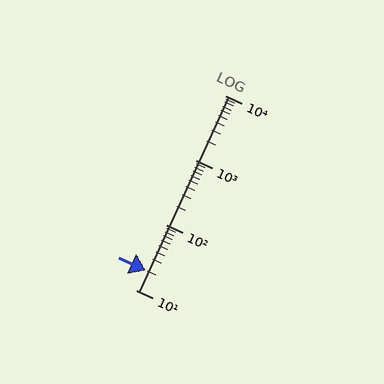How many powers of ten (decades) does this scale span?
The scale spans 3 decades, from 10 to 10000.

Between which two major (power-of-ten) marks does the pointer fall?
The pointer is between 10 and 100.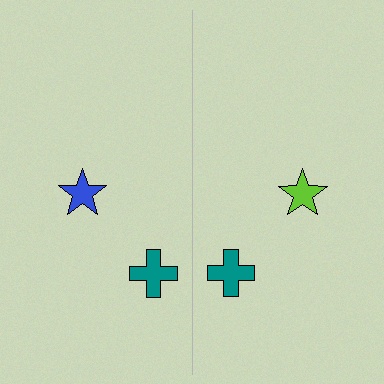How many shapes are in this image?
There are 4 shapes in this image.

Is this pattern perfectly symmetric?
No, the pattern is not perfectly symmetric. The lime star on the right side breaks the symmetry — its mirror counterpart is blue.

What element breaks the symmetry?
The lime star on the right side breaks the symmetry — its mirror counterpart is blue.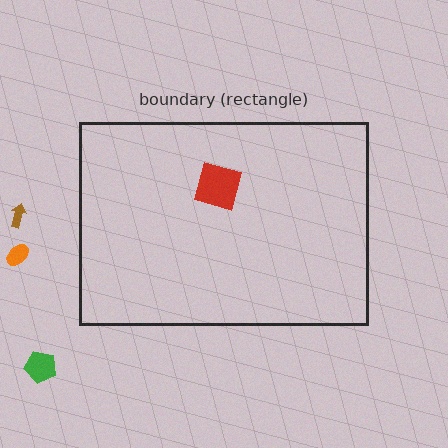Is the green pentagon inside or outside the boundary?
Outside.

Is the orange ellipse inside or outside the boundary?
Outside.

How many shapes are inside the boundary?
1 inside, 3 outside.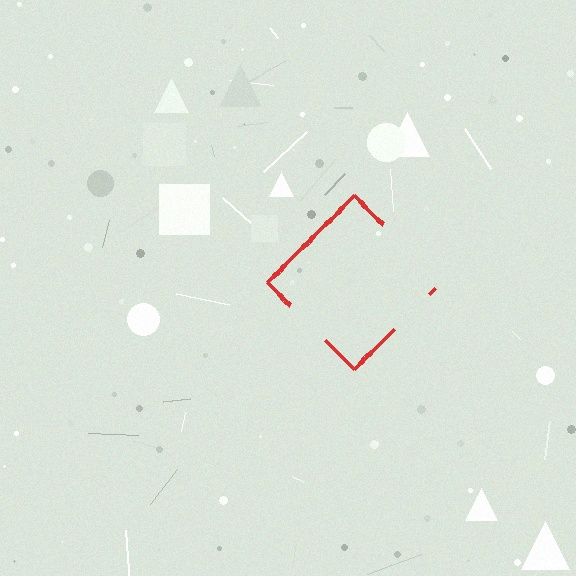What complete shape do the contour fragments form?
The contour fragments form a diamond.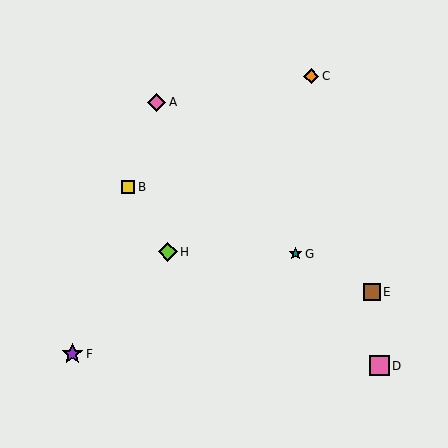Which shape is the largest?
The purple star (labeled F) is the largest.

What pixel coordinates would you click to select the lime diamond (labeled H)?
Click at (168, 252) to select the lime diamond H.